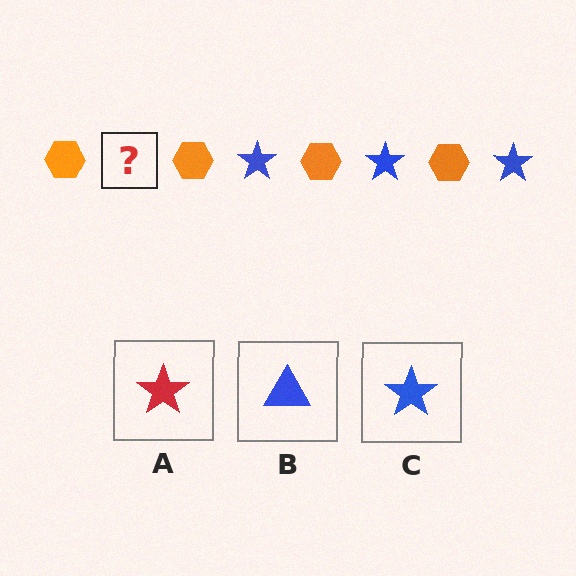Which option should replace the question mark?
Option C.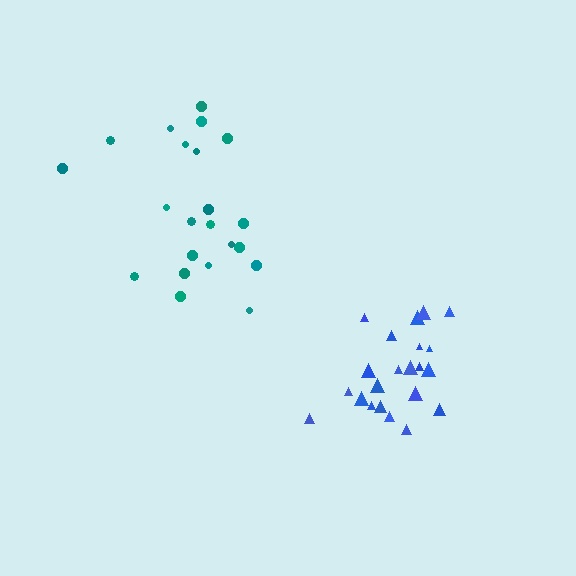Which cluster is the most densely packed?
Blue.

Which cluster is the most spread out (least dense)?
Teal.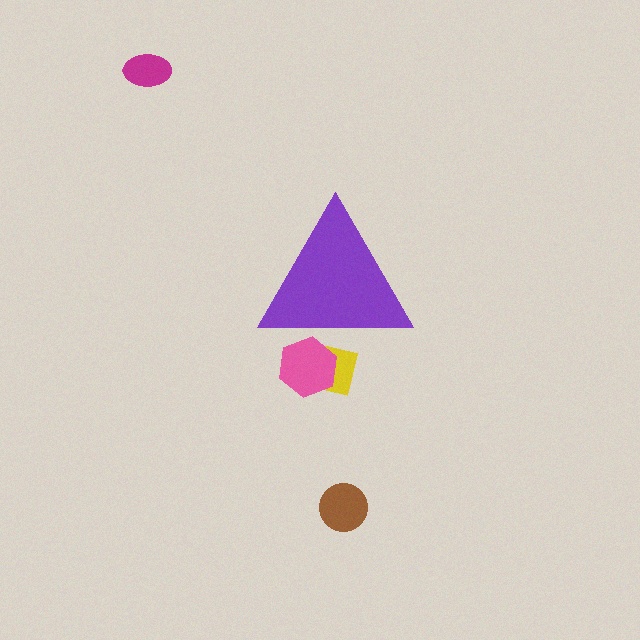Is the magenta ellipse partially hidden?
No, the magenta ellipse is fully visible.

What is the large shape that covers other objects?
A purple triangle.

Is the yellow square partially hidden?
Yes, the yellow square is partially hidden behind the purple triangle.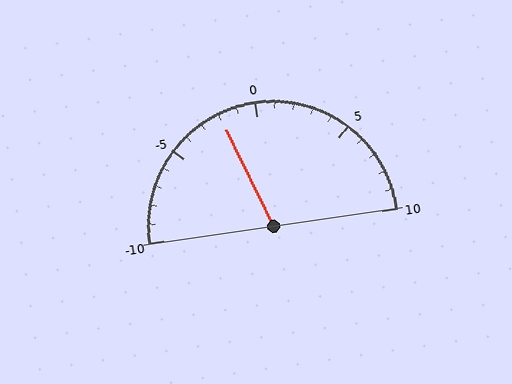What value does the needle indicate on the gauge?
The needle indicates approximately -2.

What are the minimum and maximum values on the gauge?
The gauge ranges from -10 to 10.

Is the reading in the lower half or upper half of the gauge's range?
The reading is in the lower half of the range (-10 to 10).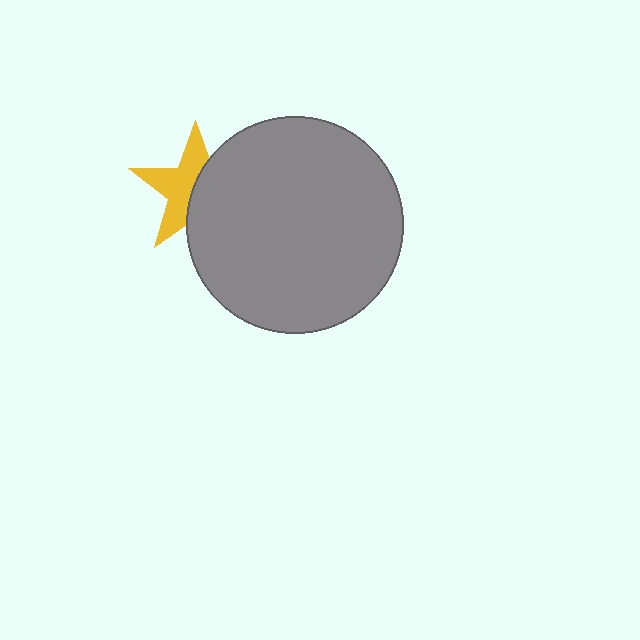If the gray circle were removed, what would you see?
You would see the complete yellow star.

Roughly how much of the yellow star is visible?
About half of it is visible (roughly 52%).